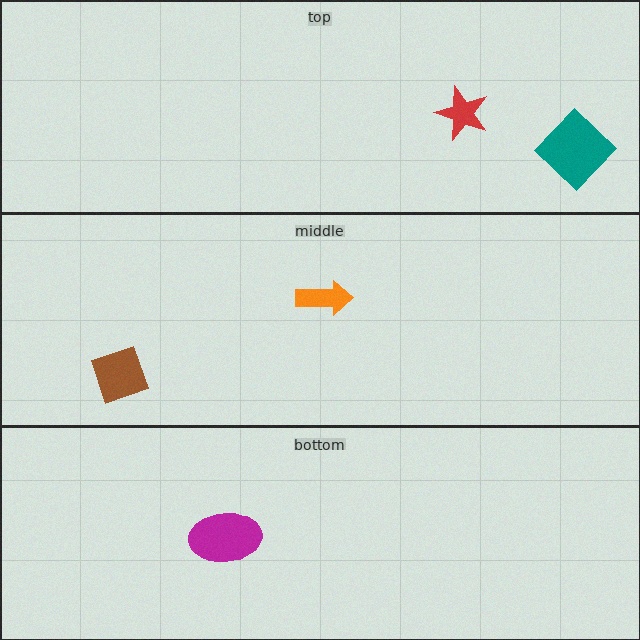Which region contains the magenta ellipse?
The bottom region.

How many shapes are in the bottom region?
1.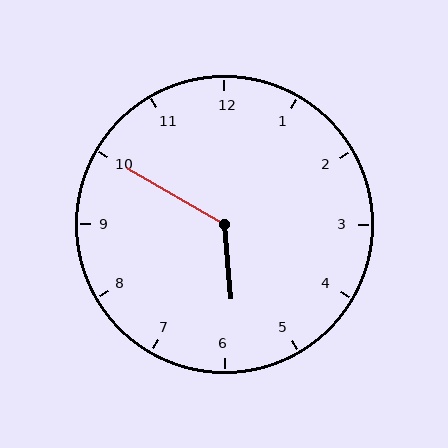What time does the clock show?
5:50.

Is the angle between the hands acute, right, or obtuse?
It is obtuse.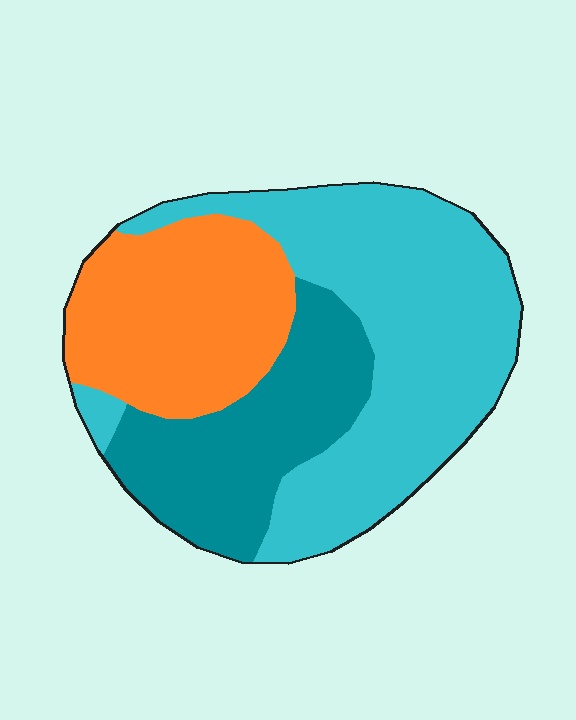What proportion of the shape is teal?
Teal covers 25% of the shape.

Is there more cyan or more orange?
Cyan.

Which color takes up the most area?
Cyan, at roughly 45%.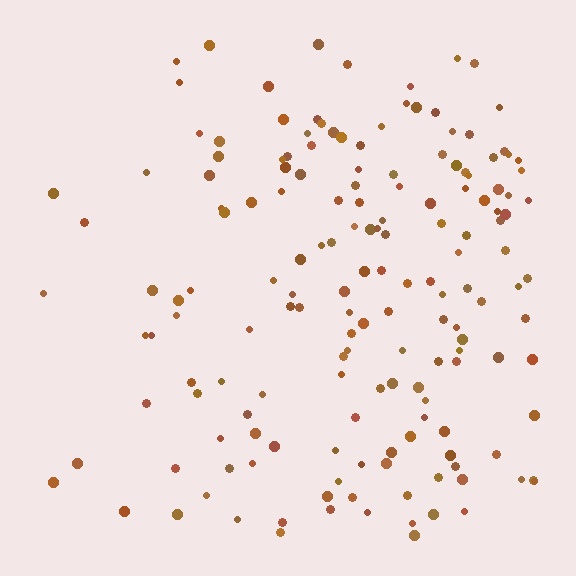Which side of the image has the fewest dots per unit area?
The left.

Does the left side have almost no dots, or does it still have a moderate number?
Still a moderate number, just noticeably fewer than the right.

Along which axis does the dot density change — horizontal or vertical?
Horizontal.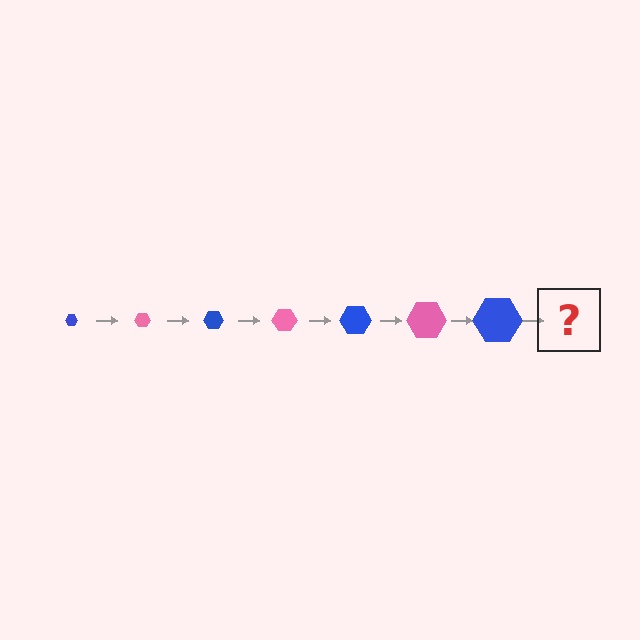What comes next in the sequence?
The next element should be a pink hexagon, larger than the previous one.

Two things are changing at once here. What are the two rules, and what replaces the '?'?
The two rules are that the hexagon grows larger each step and the color cycles through blue and pink. The '?' should be a pink hexagon, larger than the previous one.